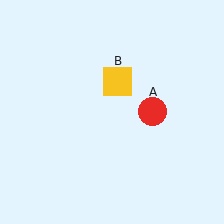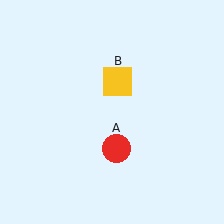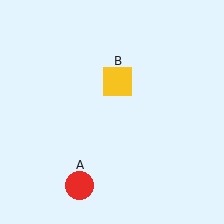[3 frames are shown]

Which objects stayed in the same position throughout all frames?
Yellow square (object B) remained stationary.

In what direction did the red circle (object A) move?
The red circle (object A) moved down and to the left.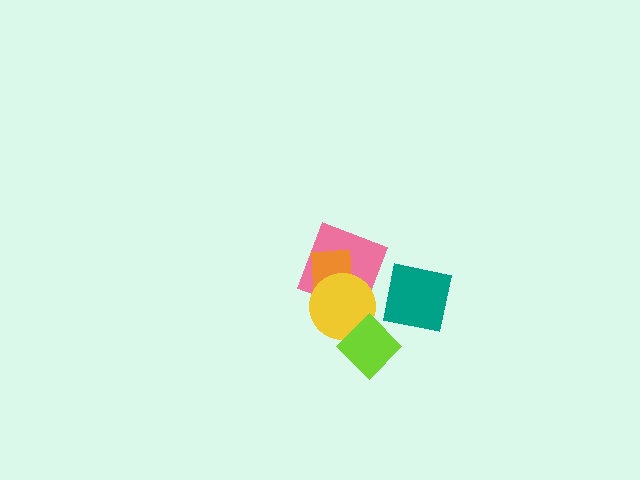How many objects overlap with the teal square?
1 object overlaps with the teal square.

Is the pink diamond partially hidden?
Yes, it is partially covered by another shape.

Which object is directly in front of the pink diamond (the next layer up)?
The orange rectangle is directly in front of the pink diamond.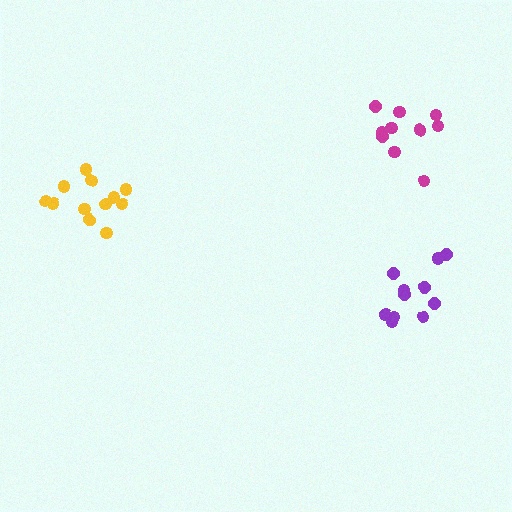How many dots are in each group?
Group 1: 12 dots, Group 2: 11 dots, Group 3: 10 dots (33 total).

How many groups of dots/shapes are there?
There are 3 groups.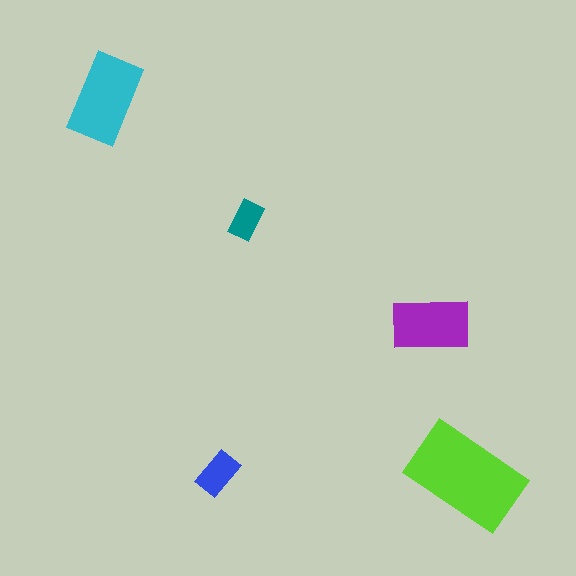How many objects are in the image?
There are 5 objects in the image.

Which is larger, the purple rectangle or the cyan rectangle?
The cyan one.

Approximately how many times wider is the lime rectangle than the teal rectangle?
About 3 times wider.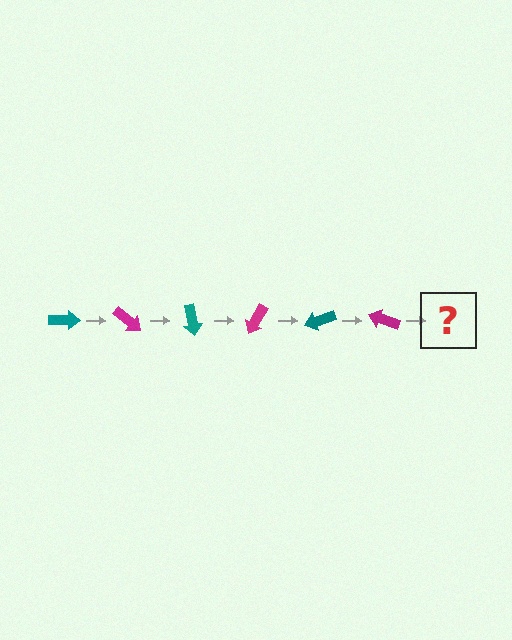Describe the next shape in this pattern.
It should be a teal arrow, rotated 240 degrees from the start.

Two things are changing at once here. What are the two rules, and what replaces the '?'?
The two rules are that it rotates 40 degrees each step and the color cycles through teal and magenta. The '?' should be a teal arrow, rotated 240 degrees from the start.